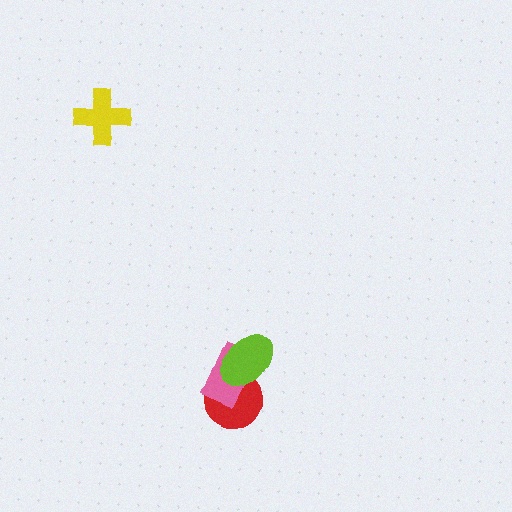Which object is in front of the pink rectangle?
The lime ellipse is in front of the pink rectangle.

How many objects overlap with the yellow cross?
0 objects overlap with the yellow cross.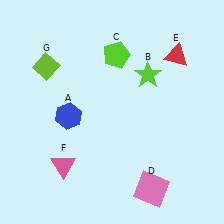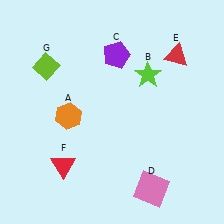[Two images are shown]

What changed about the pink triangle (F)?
In Image 1, F is pink. In Image 2, it changed to red.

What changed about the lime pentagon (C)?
In Image 1, C is lime. In Image 2, it changed to purple.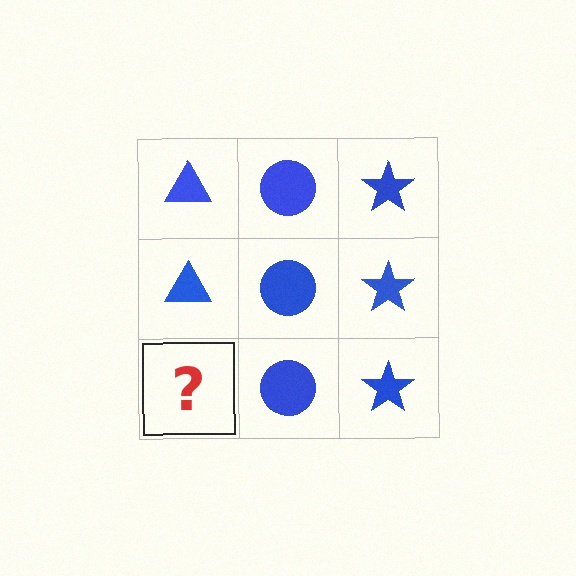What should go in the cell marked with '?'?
The missing cell should contain a blue triangle.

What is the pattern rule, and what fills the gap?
The rule is that each column has a consistent shape. The gap should be filled with a blue triangle.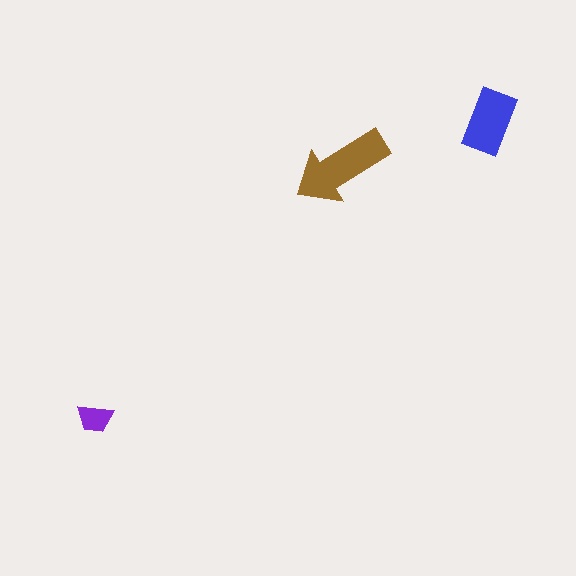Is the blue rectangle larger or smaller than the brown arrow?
Smaller.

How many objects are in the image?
There are 3 objects in the image.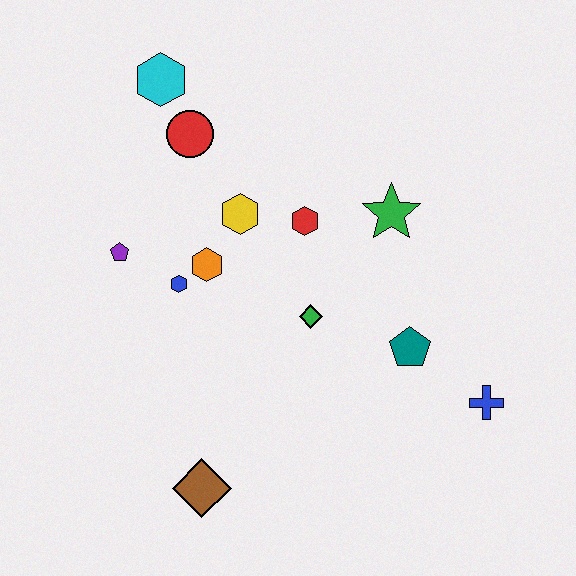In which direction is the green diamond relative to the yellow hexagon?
The green diamond is below the yellow hexagon.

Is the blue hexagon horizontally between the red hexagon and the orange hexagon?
No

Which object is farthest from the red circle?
The blue cross is farthest from the red circle.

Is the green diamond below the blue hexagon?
Yes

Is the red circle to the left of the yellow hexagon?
Yes